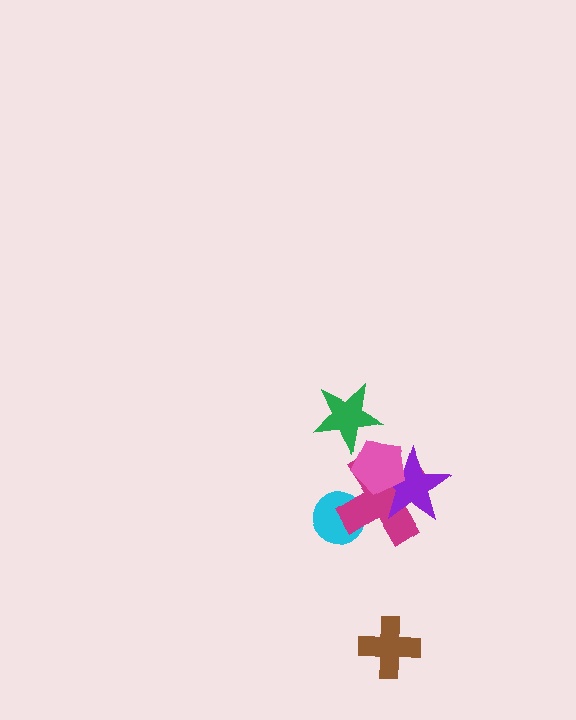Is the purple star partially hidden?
Yes, it is partially covered by another shape.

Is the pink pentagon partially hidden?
Yes, it is partially covered by another shape.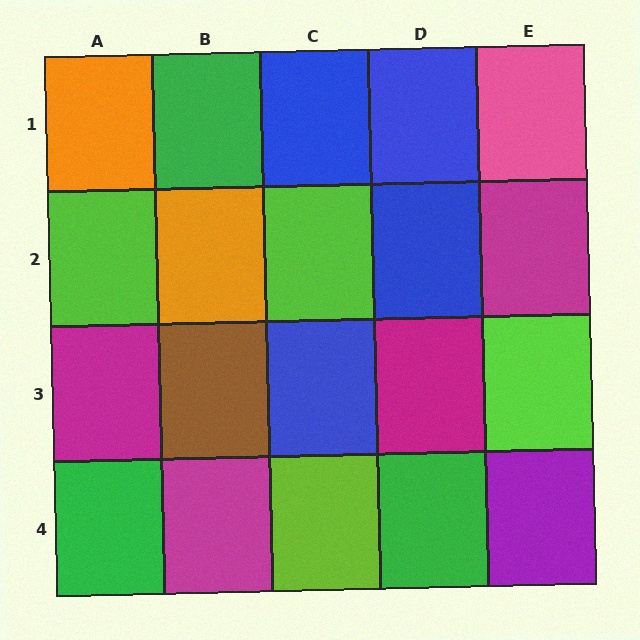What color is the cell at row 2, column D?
Blue.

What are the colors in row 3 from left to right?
Magenta, brown, blue, magenta, lime.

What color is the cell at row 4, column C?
Lime.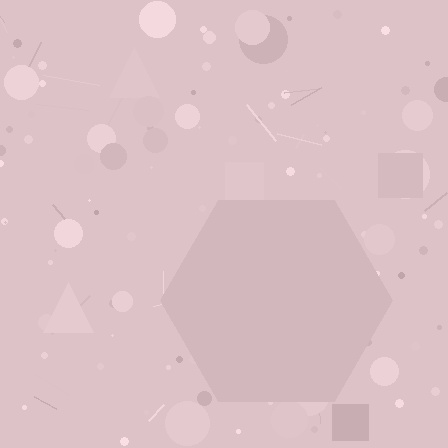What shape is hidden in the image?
A hexagon is hidden in the image.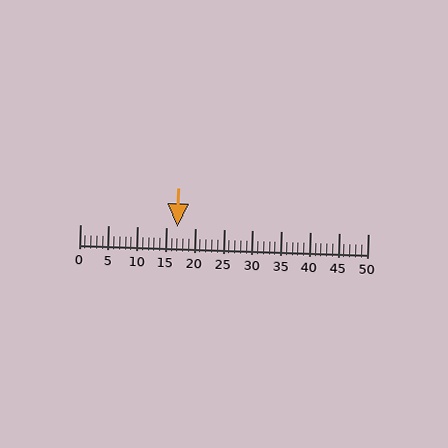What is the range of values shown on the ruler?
The ruler shows values from 0 to 50.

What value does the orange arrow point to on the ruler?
The orange arrow points to approximately 17.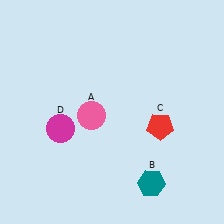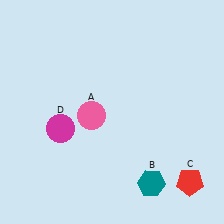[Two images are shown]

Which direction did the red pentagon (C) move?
The red pentagon (C) moved down.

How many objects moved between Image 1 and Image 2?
1 object moved between the two images.